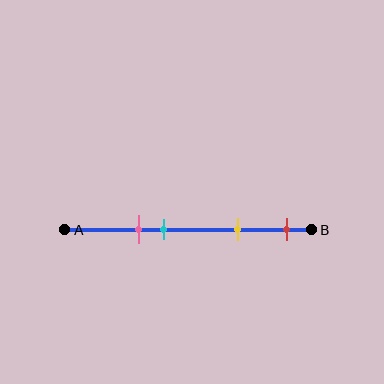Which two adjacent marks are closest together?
The pink and cyan marks are the closest adjacent pair.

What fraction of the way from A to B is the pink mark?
The pink mark is approximately 30% (0.3) of the way from A to B.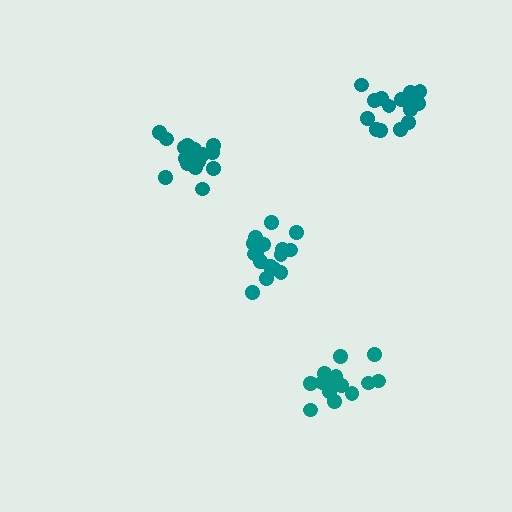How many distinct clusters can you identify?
There are 4 distinct clusters.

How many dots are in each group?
Group 1: 17 dots, Group 2: 18 dots, Group 3: 15 dots, Group 4: 14 dots (64 total).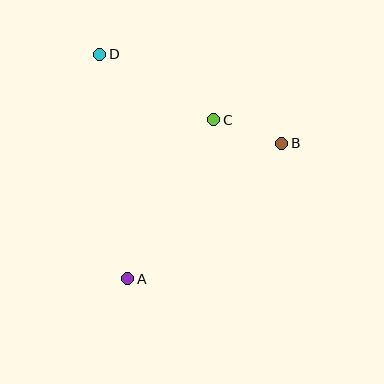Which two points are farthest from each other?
Points A and D are farthest from each other.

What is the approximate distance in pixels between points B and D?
The distance between B and D is approximately 203 pixels.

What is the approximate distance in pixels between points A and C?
The distance between A and C is approximately 181 pixels.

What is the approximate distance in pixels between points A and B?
The distance between A and B is approximately 205 pixels.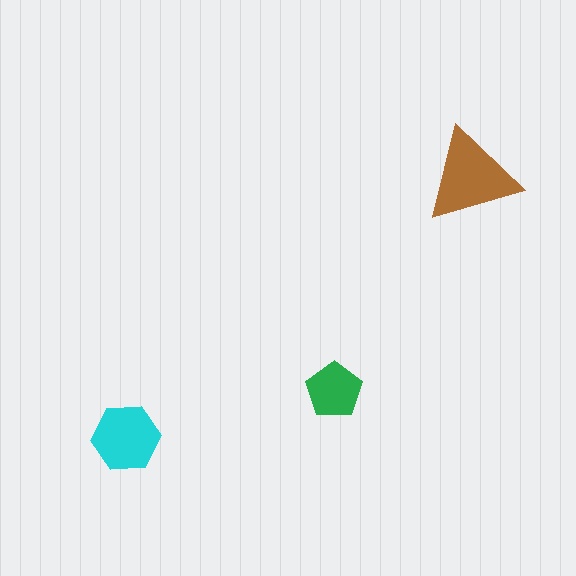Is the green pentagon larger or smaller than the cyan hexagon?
Smaller.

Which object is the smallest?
The green pentagon.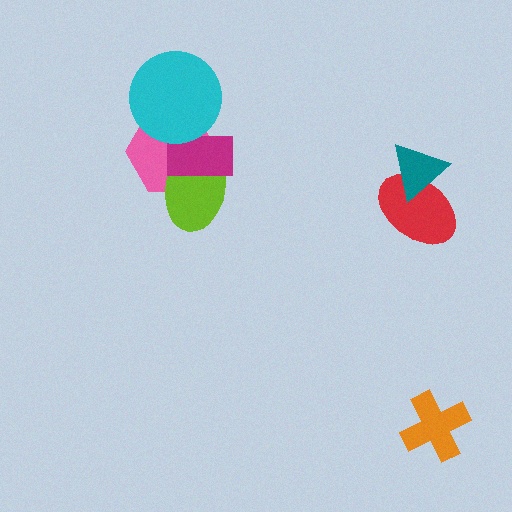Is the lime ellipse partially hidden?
Yes, it is partially covered by another shape.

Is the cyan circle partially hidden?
No, no other shape covers it.